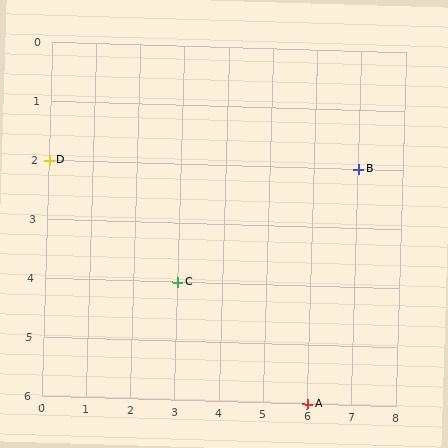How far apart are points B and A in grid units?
Points B and A are 1 column and 4 rows apart (about 4.1 grid units diagonally).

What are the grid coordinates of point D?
Point D is at grid coordinates (0, 2).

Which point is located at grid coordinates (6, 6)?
Point A is at (6, 6).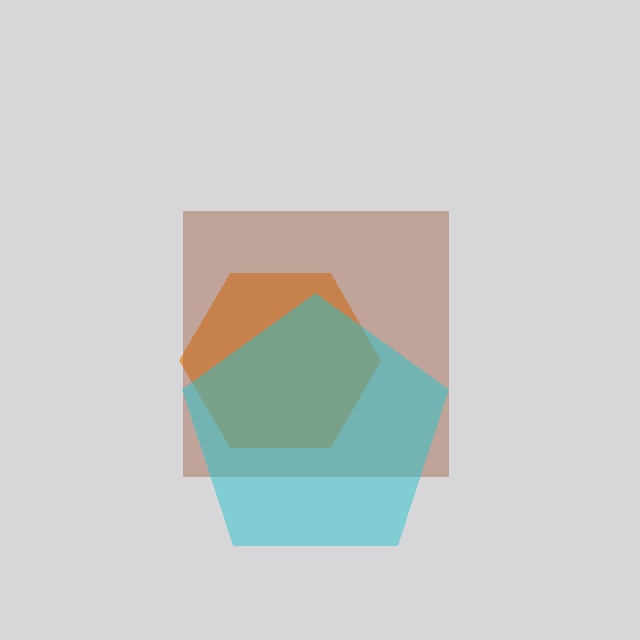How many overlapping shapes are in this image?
There are 3 overlapping shapes in the image.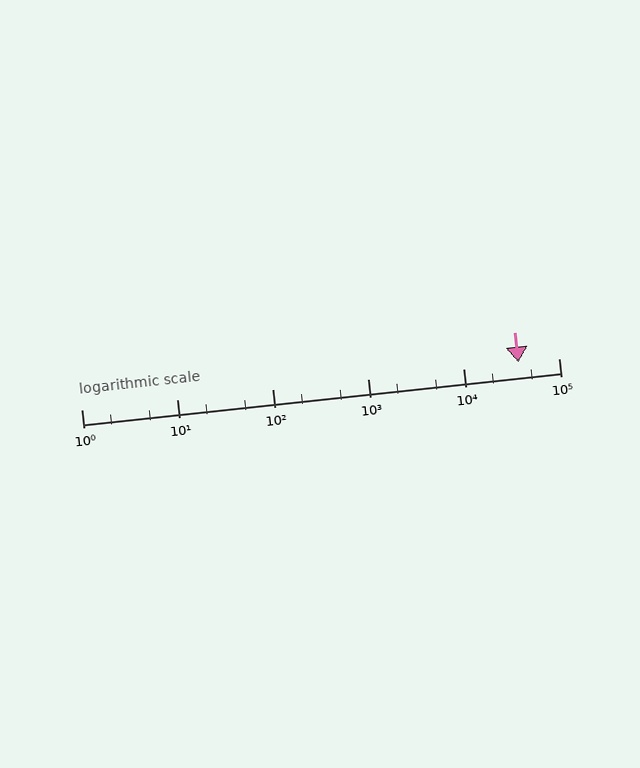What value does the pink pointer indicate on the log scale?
The pointer indicates approximately 38000.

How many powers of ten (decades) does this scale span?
The scale spans 5 decades, from 1 to 100000.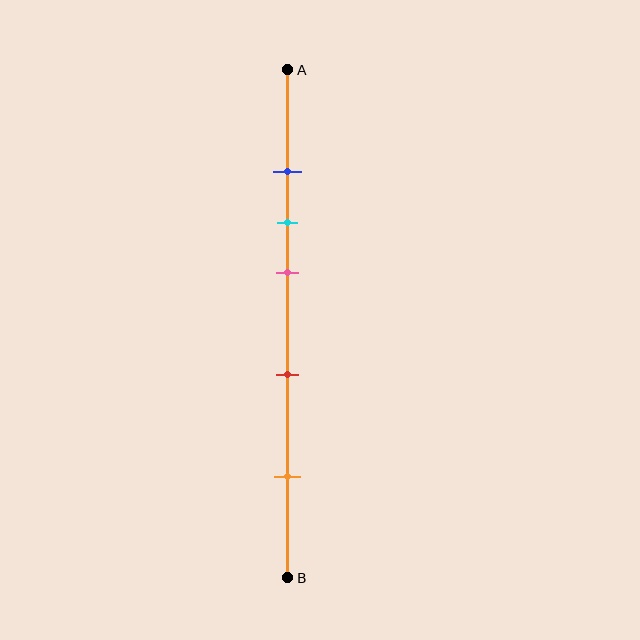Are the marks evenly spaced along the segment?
No, the marks are not evenly spaced.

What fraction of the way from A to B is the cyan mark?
The cyan mark is approximately 30% (0.3) of the way from A to B.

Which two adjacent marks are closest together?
The blue and cyan marks are the closest adjacent pair.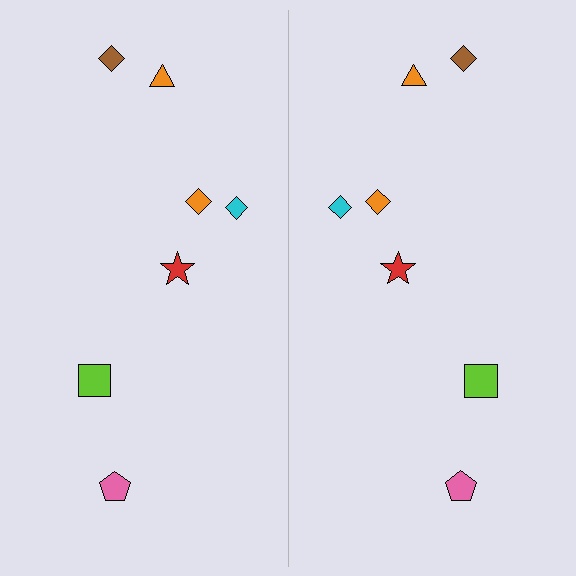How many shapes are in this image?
There are 14 shapes in this image.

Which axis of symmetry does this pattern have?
The pattern has a vertical axis of symmetry running through the center of the image.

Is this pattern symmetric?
Yes, this pattern has bilateral (reflection) symmetry.